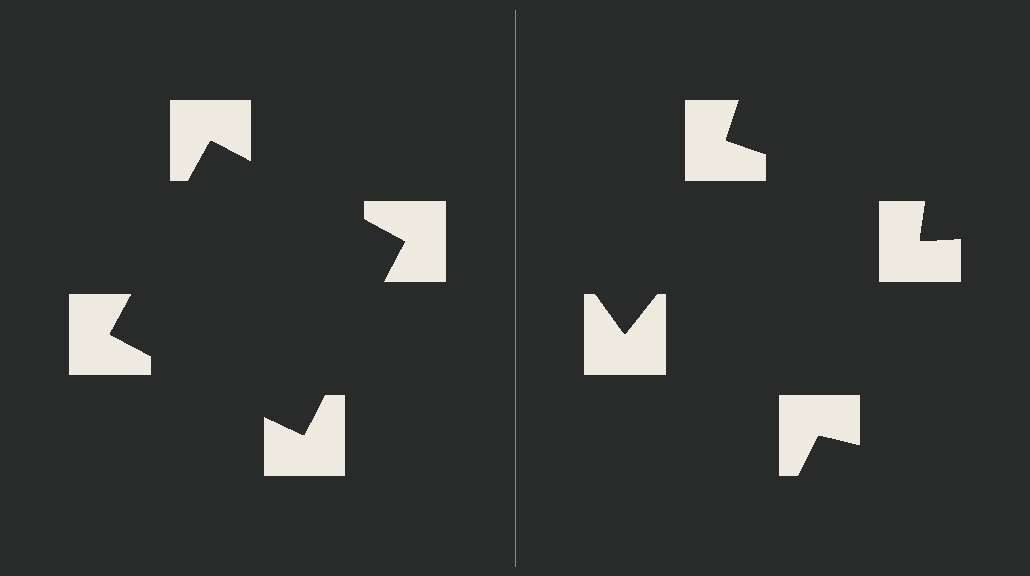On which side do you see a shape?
An illusory square appears on the left side. On the right side the wedge cuts are rotated, so no coherent shape forms.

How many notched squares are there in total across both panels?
8 — 4 on each side.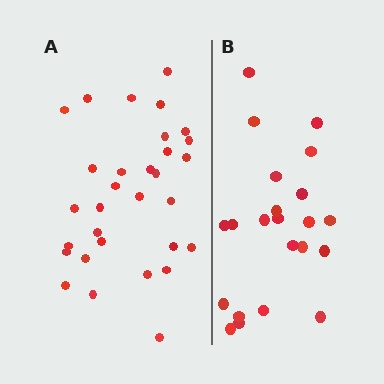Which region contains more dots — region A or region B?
Region A (the left region) has more dots.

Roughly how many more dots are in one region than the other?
Region A has roughly 8 or so more dots than region B.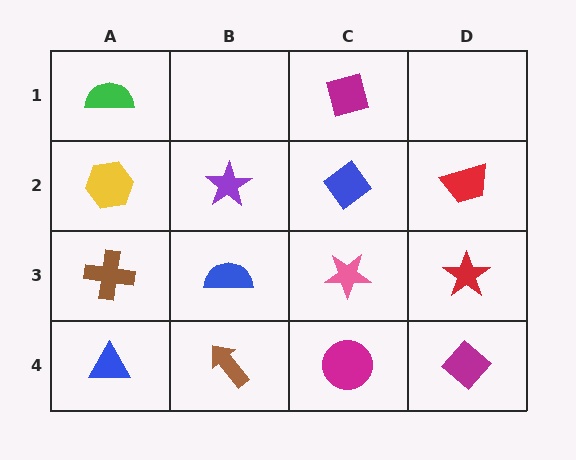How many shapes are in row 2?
4 shapes.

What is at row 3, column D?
A red star.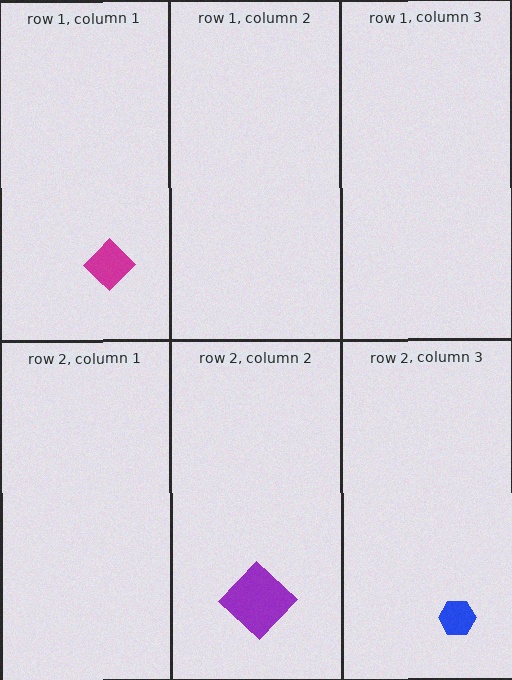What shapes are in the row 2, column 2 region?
The purple diamond.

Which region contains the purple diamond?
The row 2, column 2 region.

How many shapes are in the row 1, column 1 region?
1.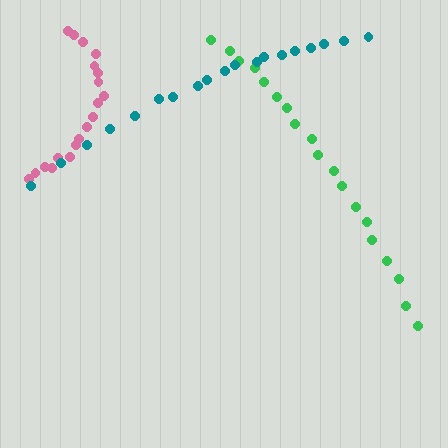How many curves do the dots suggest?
There are 3 distinct paths.